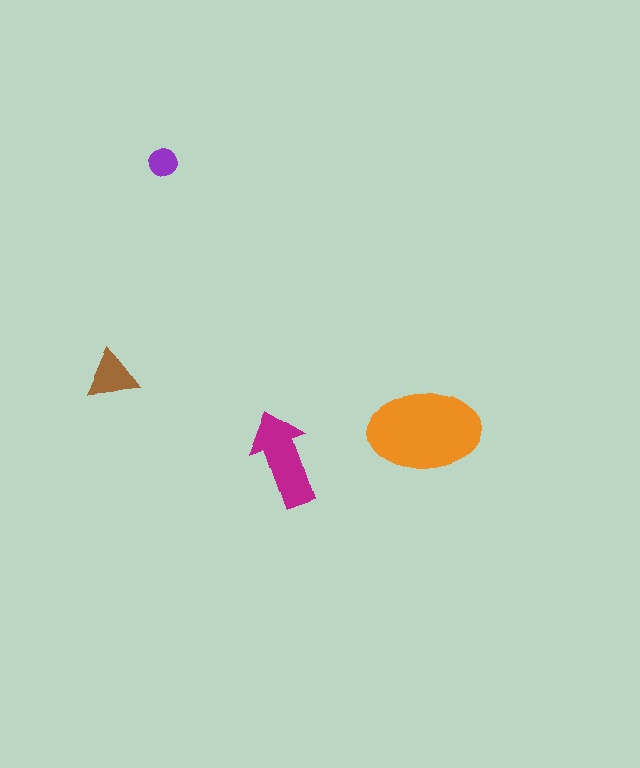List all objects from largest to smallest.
The orange ellipse, the magenta arrow, the brown triangle, the purple circle.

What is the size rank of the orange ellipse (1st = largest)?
1st.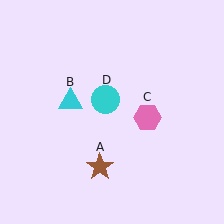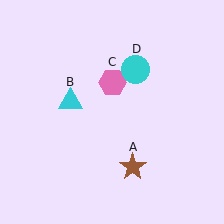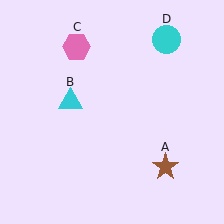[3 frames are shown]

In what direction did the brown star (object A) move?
The brown star (object A) moved right.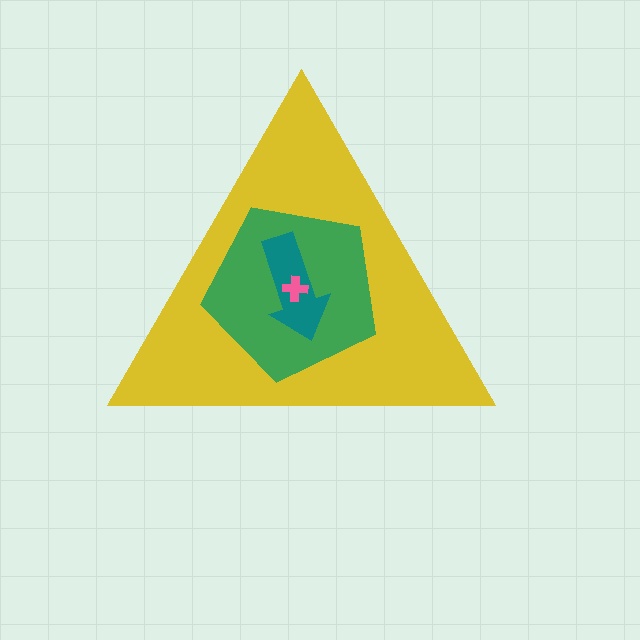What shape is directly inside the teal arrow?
The pink cross.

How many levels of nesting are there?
4.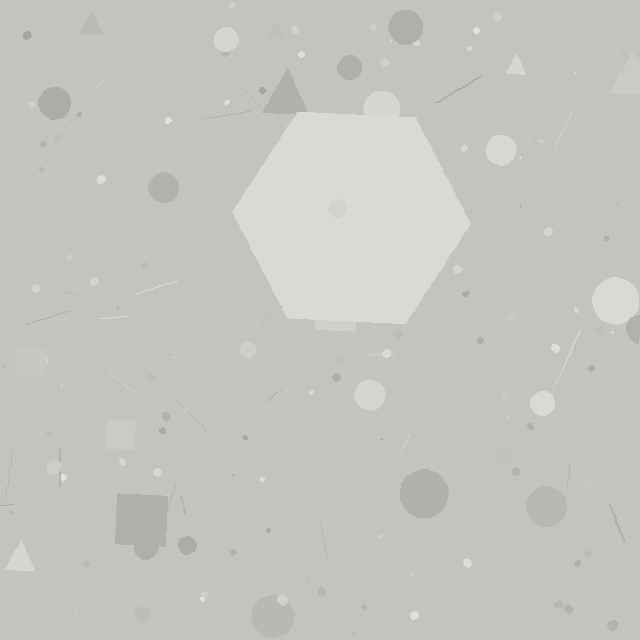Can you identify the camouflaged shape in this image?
The camouflaged shape is a hexagon.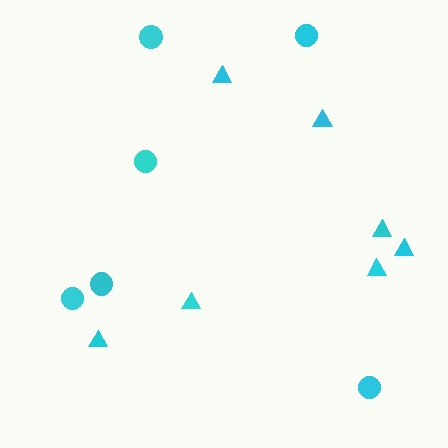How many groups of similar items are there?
There are 2 groups: one group of circles (6) and one group of triangles (7).